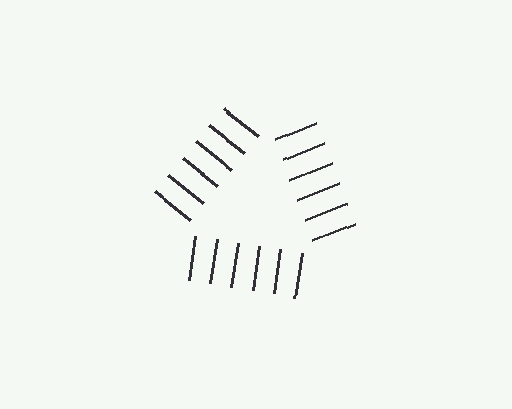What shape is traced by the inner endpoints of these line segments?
An illusory triangle — the line segments terminate on its edges but no continuous stroke is drawn.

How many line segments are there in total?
18 — 6 along each of the 3 edges.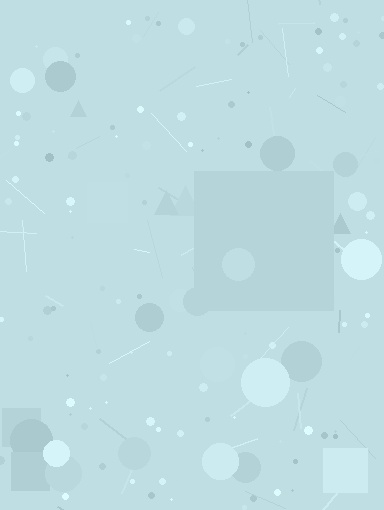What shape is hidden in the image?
A square is hidden in the image.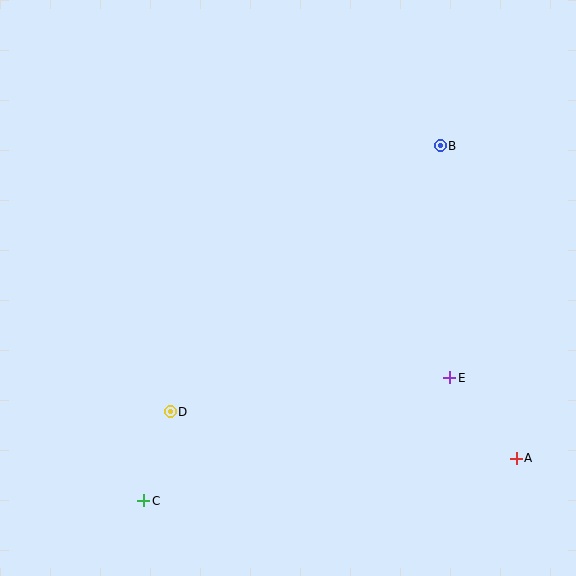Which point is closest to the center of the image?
Point D at (170, 412) is closest to the center.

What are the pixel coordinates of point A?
Point A is at (516, 458).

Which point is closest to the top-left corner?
Point D is closest to the top-left corner.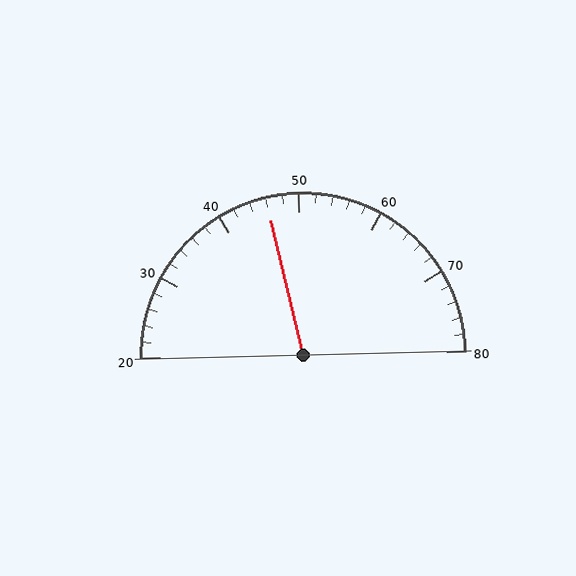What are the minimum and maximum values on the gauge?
The gauge ranges from 20 to 80.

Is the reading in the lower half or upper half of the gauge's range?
The reading is in the lower half of the range (20 to 80).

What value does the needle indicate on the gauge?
The needle indicates approximately 46.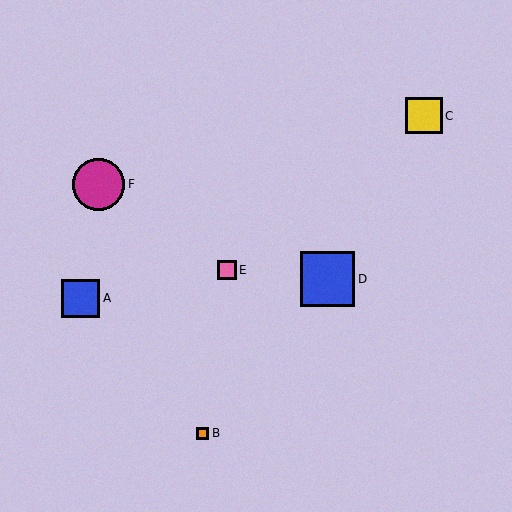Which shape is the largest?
The blue square (labeled D) is the largest.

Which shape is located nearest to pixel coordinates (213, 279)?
The pink square (labeled E) at (227, 270) is nearest to that location.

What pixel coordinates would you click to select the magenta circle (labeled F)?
Click at (99, 184) to select the magenta circle F.